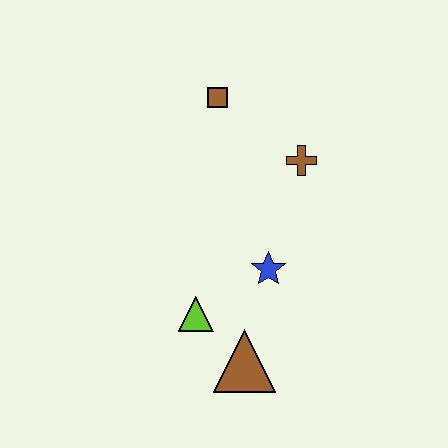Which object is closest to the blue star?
The lime triangle is closest to the blue star.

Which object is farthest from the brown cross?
The brown triangle is farthest from the brown cross.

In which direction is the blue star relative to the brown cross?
The blue star is below the brown cross.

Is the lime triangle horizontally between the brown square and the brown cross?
No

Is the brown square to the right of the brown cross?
No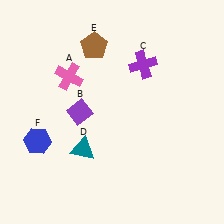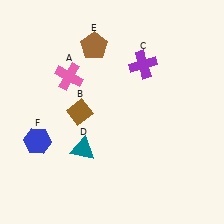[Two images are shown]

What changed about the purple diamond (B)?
In Image 1, B is purple. In Image 2, it changed to brown.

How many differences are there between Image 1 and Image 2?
There is 1 difference between the two images.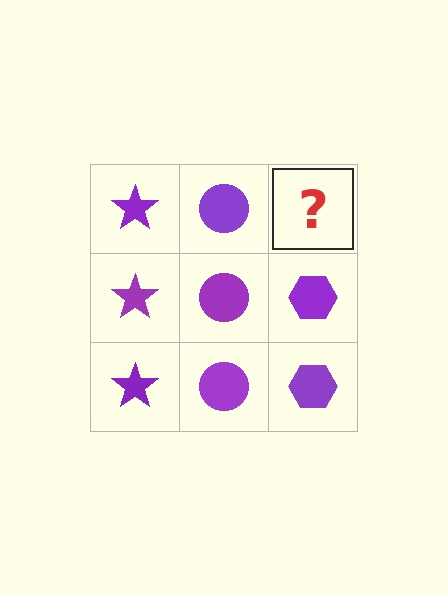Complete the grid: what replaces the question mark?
The question mark should be replaced with a purple hexagon.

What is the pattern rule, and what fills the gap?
The rule is that each column has a consistent shape. The gap should be filled with a purple hexagon.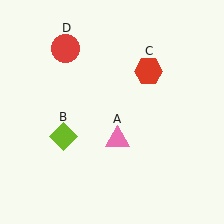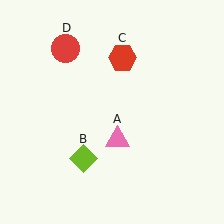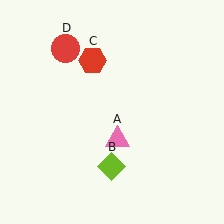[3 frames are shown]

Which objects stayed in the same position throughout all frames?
Pink triangle (object A) and red circle (object D) remained stationary.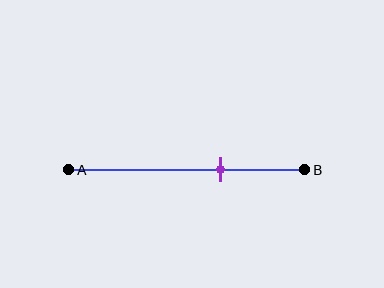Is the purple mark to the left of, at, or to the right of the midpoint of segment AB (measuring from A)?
The purple mark is to the right of the midpoint of segment AB.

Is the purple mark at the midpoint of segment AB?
No, the mark is at about 65% from A, not at the 50% midpoint.